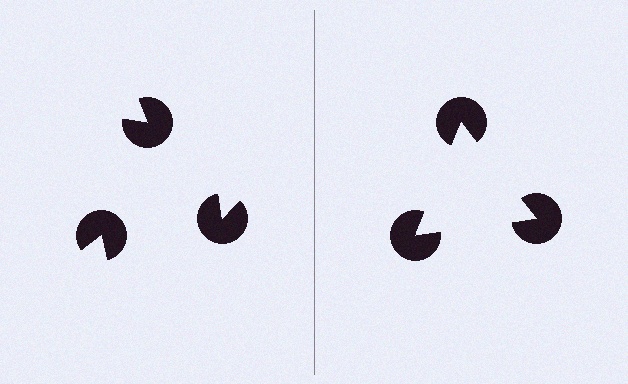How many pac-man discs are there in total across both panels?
6 — 3 on each side.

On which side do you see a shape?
An illusory triangle appears on the right side. On the left side the wedge cuts are rotated, so no coherent shape forms.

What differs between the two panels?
The pac-man discs are positioned identically on both sides; only the wedge orientations differ. On the right they align to a triangle; on the left they are misaligned.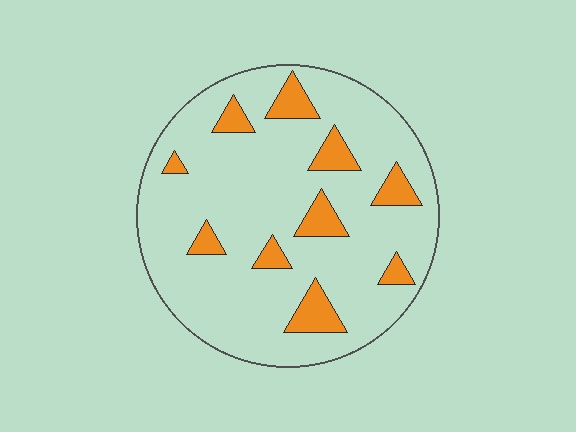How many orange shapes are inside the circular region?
10.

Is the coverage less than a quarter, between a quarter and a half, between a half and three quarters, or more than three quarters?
Less than a quarter.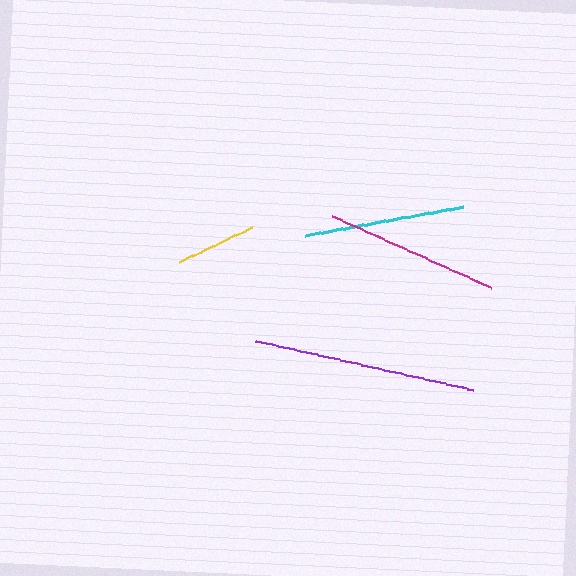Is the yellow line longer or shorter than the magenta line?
The magenta line is longer than the yellow line.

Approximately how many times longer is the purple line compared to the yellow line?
The purple line is approximately 2.8 times the length of the yellow line.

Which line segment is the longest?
The purple line is the longest at approximately 223 pixels.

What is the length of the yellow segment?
The yellow segment is approximately 80 pixels long.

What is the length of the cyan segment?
The cyan segment is approximately 160 pixels long.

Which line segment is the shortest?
The yellow line is the shortest at approximately 80 pixels.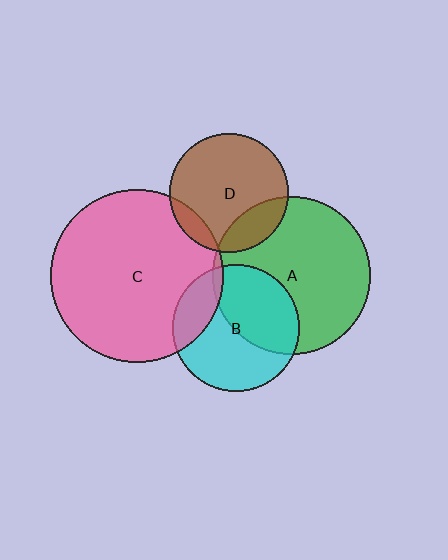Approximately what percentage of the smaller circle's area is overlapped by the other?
Approximately 5%.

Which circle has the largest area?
Circle C (pink).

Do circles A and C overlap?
Yes.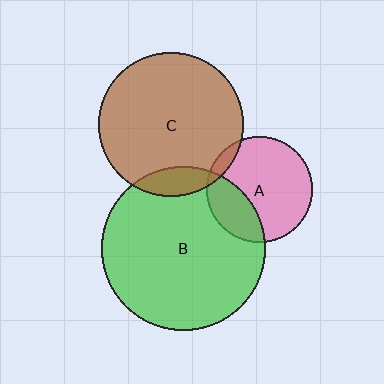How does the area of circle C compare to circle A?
Approximately 1.9 times.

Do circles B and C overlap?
Yes.